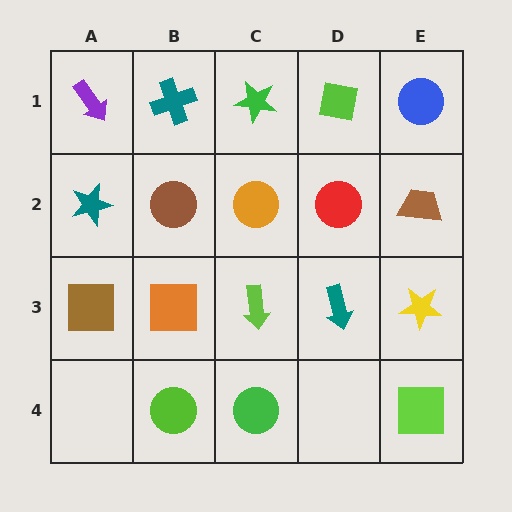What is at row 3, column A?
A brown square.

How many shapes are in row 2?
5 shapes.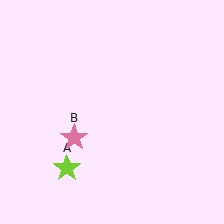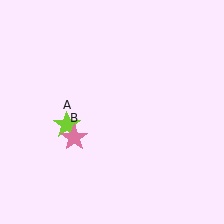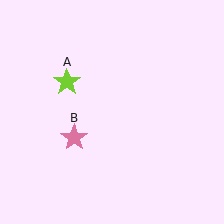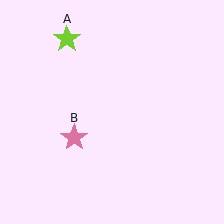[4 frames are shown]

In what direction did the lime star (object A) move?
The lime star (object A) moved up.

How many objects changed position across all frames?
1 object changed position: lime star (object A).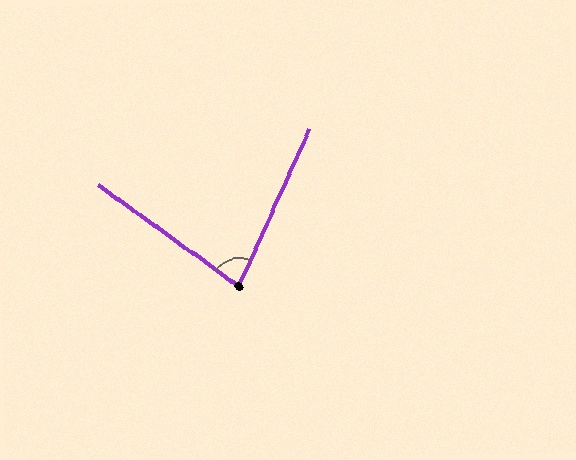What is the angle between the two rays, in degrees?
Approximately 79 degrees.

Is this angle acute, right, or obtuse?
It is acute.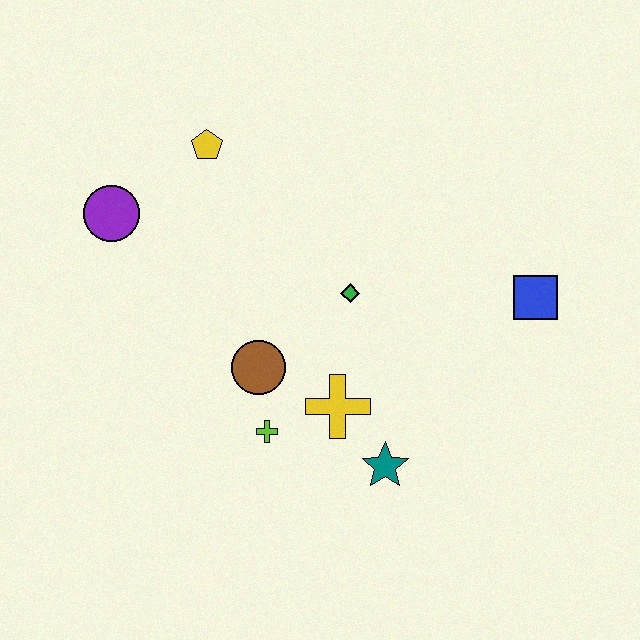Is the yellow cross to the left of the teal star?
Yes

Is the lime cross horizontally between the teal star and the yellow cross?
No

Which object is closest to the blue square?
The green diamond is closest to the blue square.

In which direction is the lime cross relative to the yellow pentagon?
The lime cross is below the yellow pentagon.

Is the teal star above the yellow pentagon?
No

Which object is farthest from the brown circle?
The blue square is farthest from the brown circle.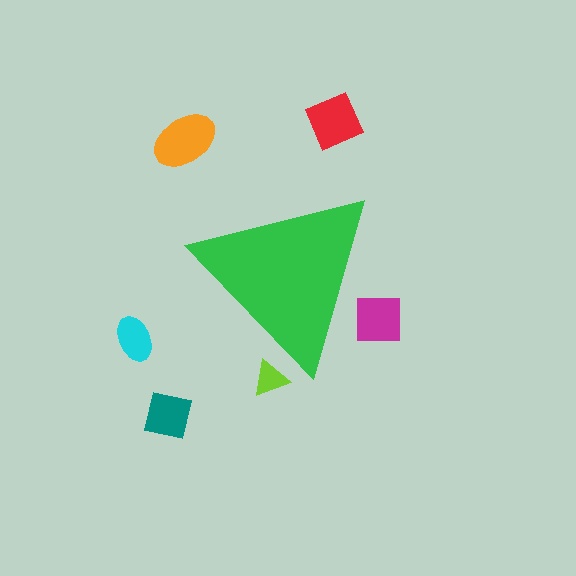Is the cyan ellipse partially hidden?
No, the cyan ellipse is fully visible.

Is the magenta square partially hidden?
Yes, the magenta square is partially hidden behind the green triangle.